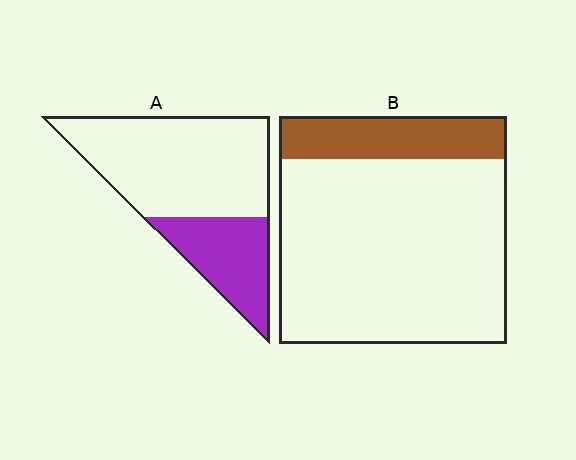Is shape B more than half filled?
No.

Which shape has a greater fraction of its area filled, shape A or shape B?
Shape A.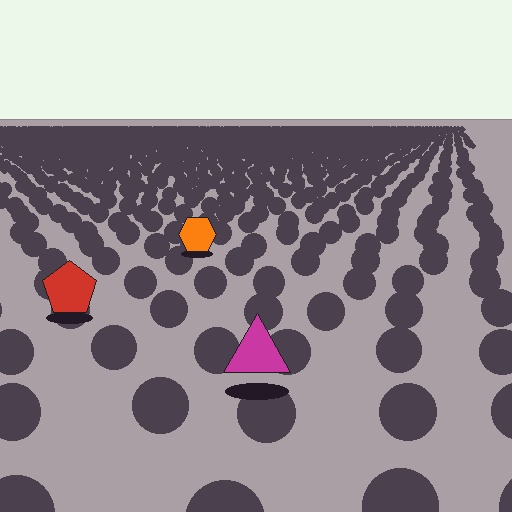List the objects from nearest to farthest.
From nearest to farthest: the magenta triangle, the red pentagon, the orange hexagon.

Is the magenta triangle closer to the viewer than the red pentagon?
Yes. The magenta triangle is closer — you can tell from the texture gradient: the ground texture is coarser near it.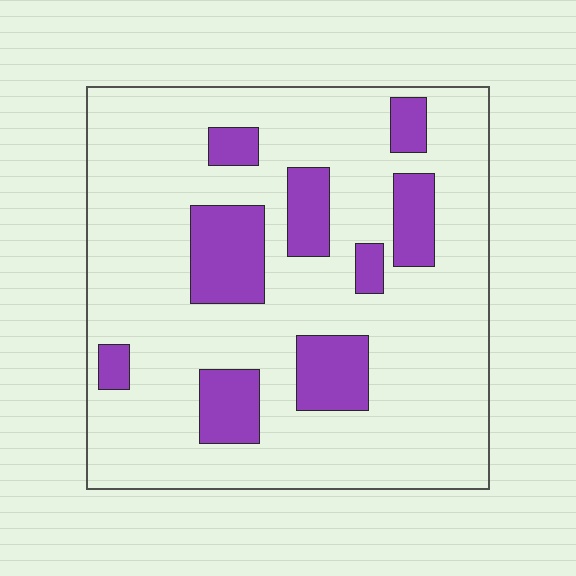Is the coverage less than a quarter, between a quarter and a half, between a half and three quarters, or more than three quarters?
Less than a quarter.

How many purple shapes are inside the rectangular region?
9.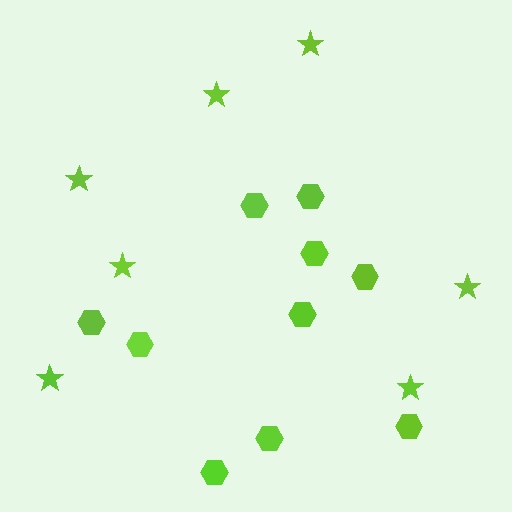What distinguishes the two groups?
There are 2 groups: one group of hexagons (10) and one group of stars (7).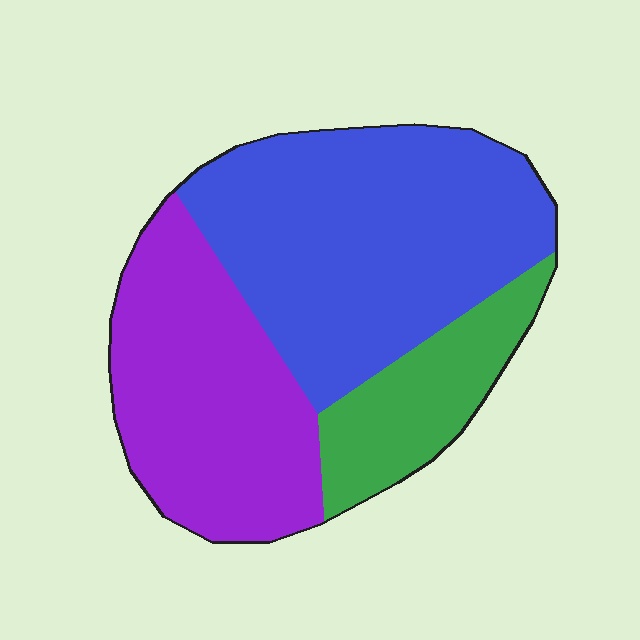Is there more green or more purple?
Purple.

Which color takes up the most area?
Blue, at roughly 50%.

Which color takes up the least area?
Green, at roughly 15%.